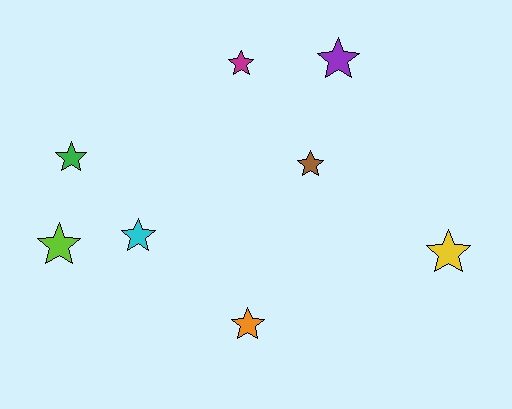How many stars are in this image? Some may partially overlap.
There are 8 stars.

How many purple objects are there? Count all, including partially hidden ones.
There is 1 purple object.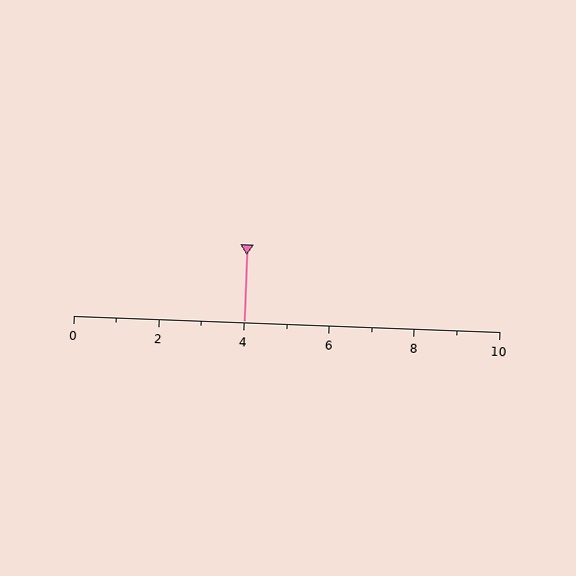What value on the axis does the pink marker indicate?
The marker indicates approximately 4.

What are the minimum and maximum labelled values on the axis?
The axis runs from 0 to 10.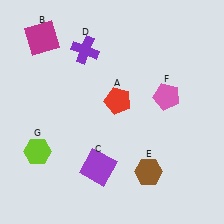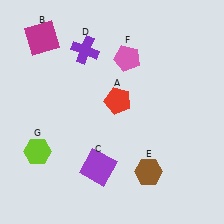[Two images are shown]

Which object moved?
The pink pentagon (F) moved left.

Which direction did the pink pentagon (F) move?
The pink pentagon (F) moved left.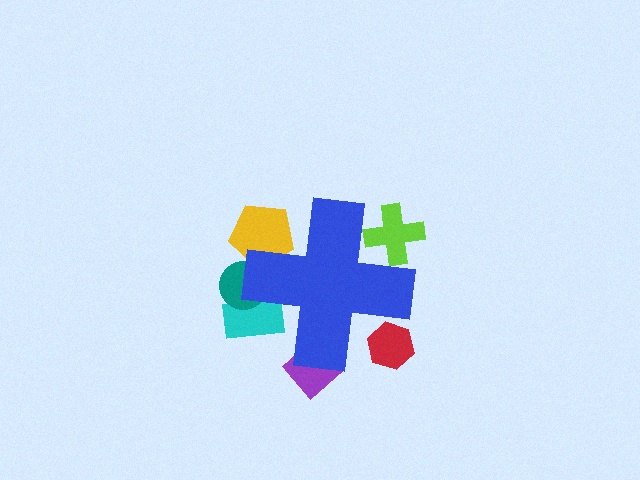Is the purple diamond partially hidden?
Yes, the purple diamond is partially hidden behind the blue cross.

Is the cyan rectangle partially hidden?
Yes, the cyan rectangle is partially hidden behind the blue cross.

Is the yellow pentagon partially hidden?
Yes, the yellow pentagon is partially hidden behind the blue cross.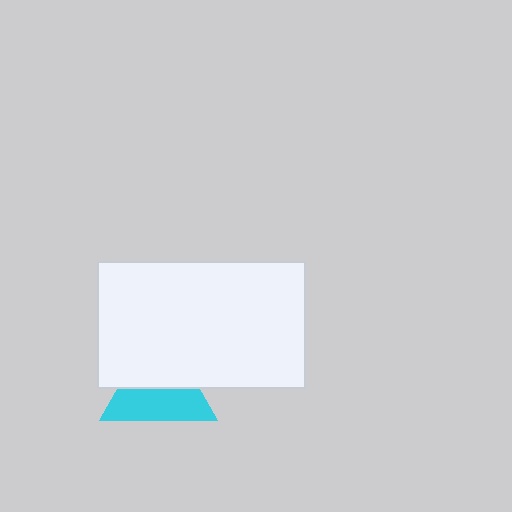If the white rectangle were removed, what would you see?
You would see the complete cyan triangle.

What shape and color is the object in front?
The object in front is a white rectangle.